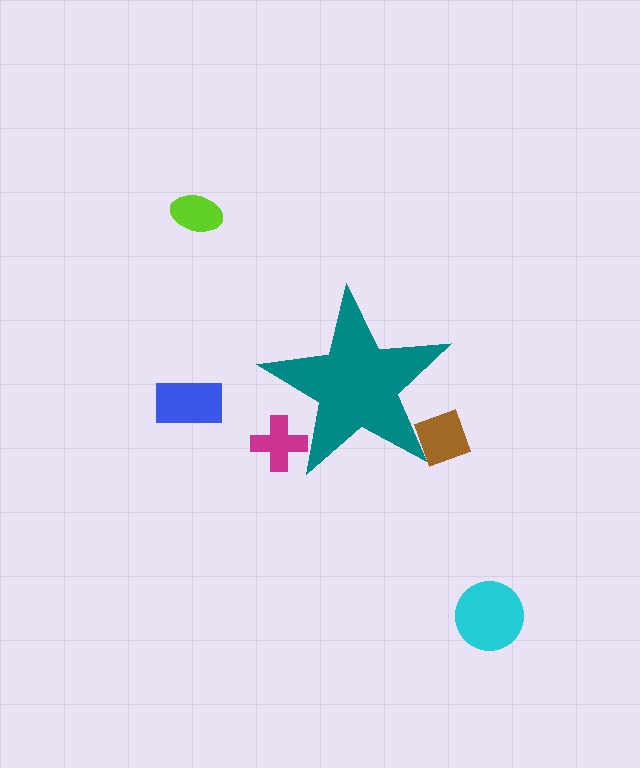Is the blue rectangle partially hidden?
No, the blue rectangle is fully visible.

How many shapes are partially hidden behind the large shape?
2 shapes are partially hidden.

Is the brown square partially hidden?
Yes, the brown square is partially hidden behind the teal star.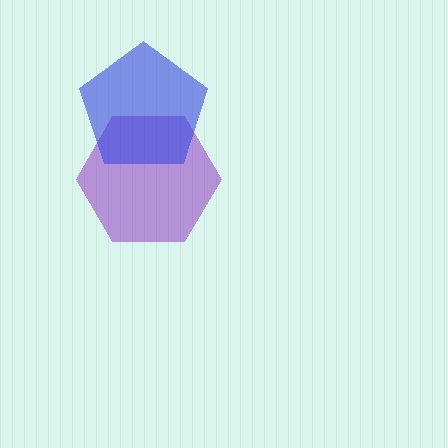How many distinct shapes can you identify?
There are 2 distinct shapes: a purple hexagon, a blue pentagon.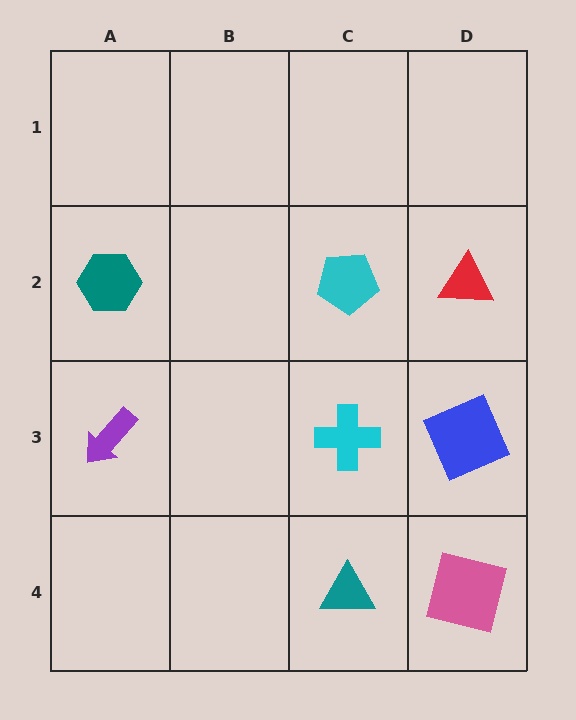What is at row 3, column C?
A cyan cross.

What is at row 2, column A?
A teal hexagon.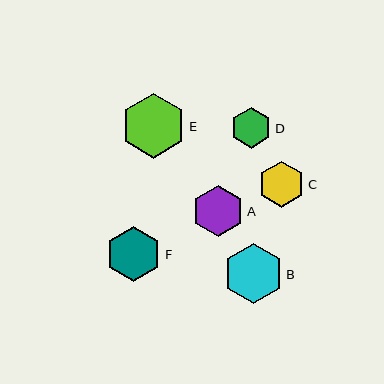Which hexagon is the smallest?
Hexagon D is the smallest with a size of approximately 41 pixels.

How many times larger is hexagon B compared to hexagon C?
Hexagon B is approximately 1.3 times the size of hexagon C.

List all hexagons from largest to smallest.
From largest to smallest: E, B, F, A, C, D.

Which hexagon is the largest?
Hexagon E is the largest with a size of approximately 64 pixels.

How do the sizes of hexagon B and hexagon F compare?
Hexagon B and hexagon F are approximately the same size.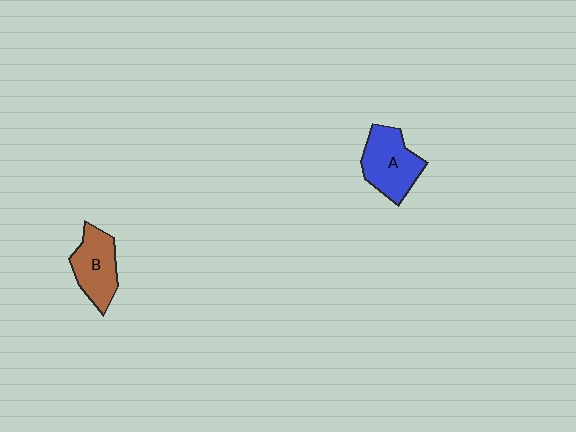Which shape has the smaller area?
Shape B (brown).